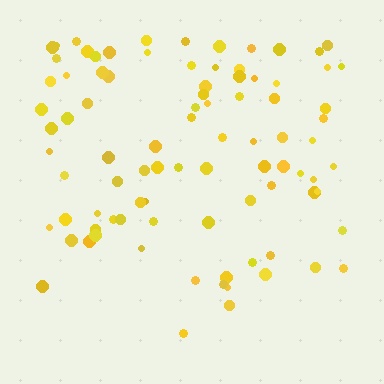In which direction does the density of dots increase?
From bottom to top, with the top side densest.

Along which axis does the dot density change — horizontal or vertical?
Vertical.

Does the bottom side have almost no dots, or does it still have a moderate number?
Still a moderate number, just noticeably fewer than the top.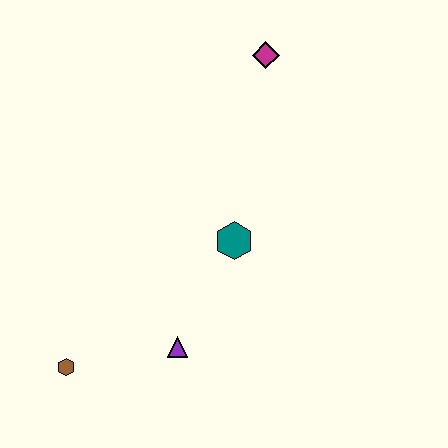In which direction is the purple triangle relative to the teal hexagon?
The purple triangle is below the teal hexagon.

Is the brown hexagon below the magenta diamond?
Yes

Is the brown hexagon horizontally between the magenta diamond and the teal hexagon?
No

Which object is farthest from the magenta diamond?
The brown hexagon is farthest from the magenta diamond.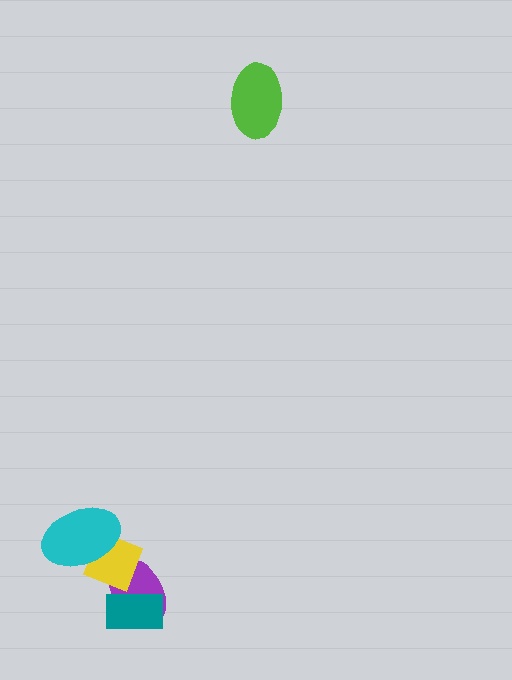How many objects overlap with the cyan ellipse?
1 object overlaps with the cyan ellipse.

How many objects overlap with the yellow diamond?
3 objects overlap with the yellow diamond.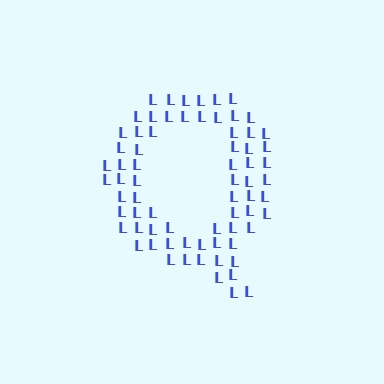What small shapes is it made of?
It is made of small letter L's.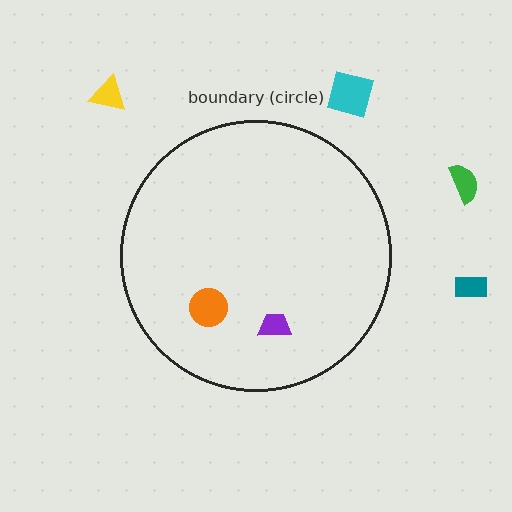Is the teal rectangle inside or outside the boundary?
Outside.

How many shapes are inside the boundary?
2 inside, 4 outside.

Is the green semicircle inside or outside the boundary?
Outside.